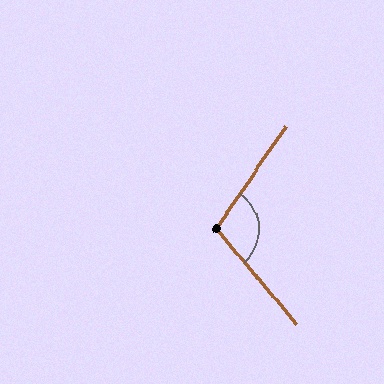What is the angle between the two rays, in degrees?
Approximately 106 degrees.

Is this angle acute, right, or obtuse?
It is obtuse.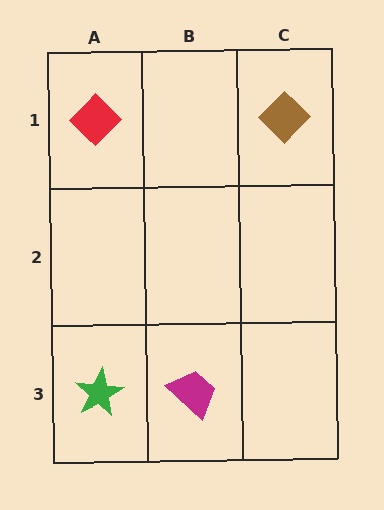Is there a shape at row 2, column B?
No, that cell is empty.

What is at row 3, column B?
A magenta trapezoid.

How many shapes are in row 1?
2 shapes.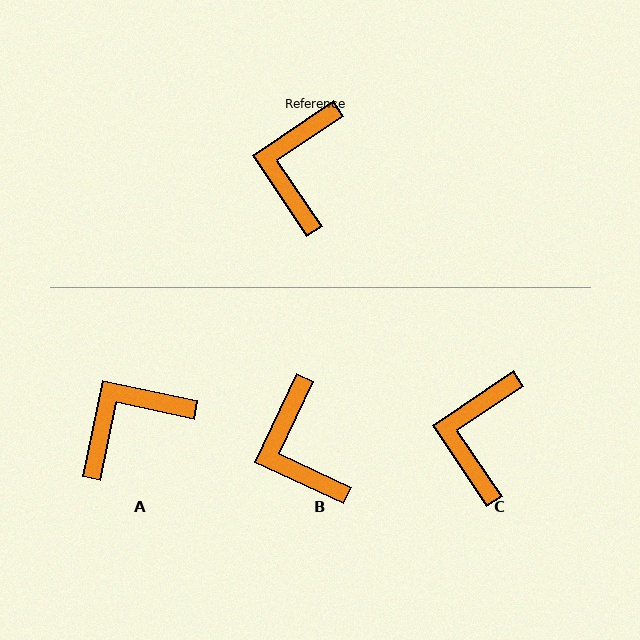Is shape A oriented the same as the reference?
No, it is off by about 46 degrees.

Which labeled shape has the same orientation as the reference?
C.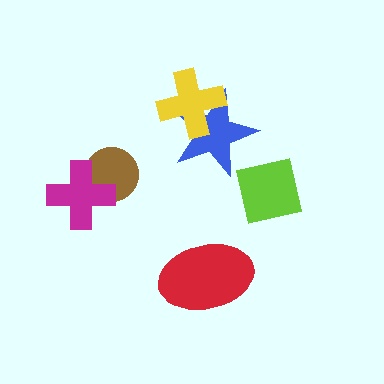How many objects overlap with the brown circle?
1 object overlaps with the brown circle.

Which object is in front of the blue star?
The yellow cross is in front of the blue star.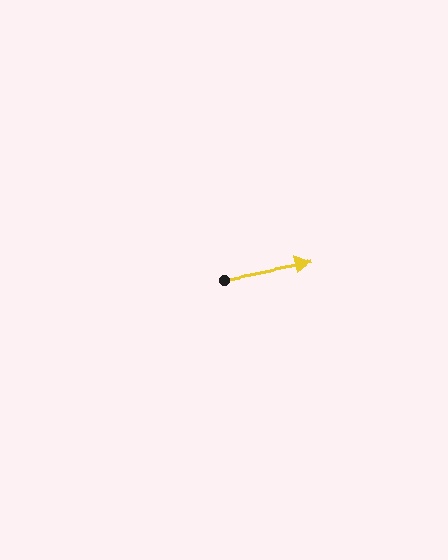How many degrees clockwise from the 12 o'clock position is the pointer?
Approximately 79 degrees.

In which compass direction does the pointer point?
East.